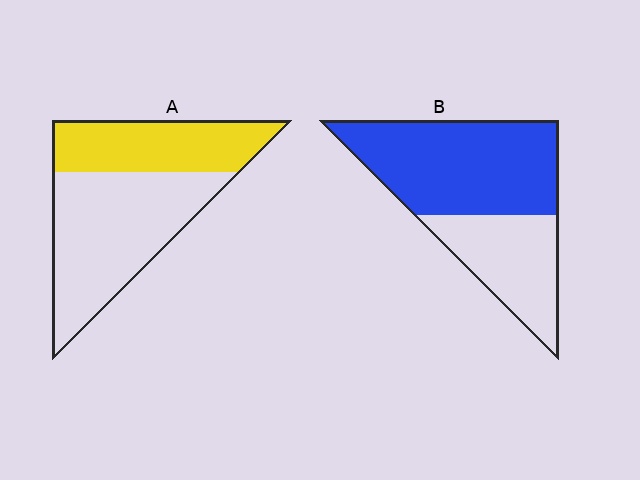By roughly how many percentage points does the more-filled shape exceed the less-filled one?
By roughly 25 percentage points (B over A).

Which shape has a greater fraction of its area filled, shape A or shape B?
Shape B.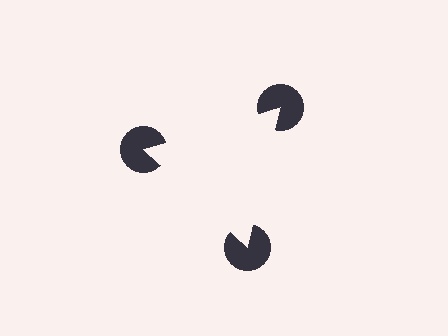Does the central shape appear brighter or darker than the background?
It typically appears slightly brighter than the background, even though no actual brightness change is drawn.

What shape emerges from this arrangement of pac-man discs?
An illusory triangle — its edges are inferred from the aligned wedge cuts in the pac-man discs, not physically drawn.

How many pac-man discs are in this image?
There are 3 — one at each vertex of the illusory triangle.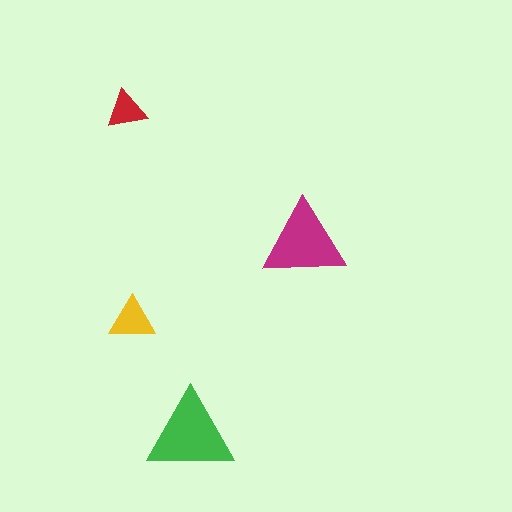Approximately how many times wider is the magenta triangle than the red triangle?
About 2 times wider.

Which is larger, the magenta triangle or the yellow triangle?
The magenta one.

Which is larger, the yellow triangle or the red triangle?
The yellow one.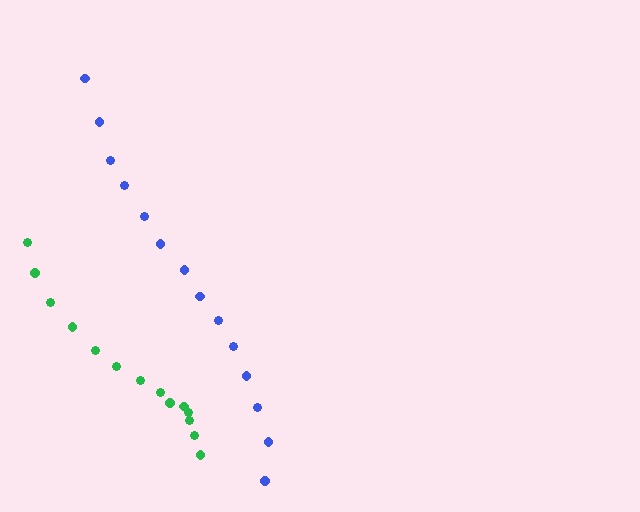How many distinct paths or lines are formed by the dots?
There are 2 distinct paths.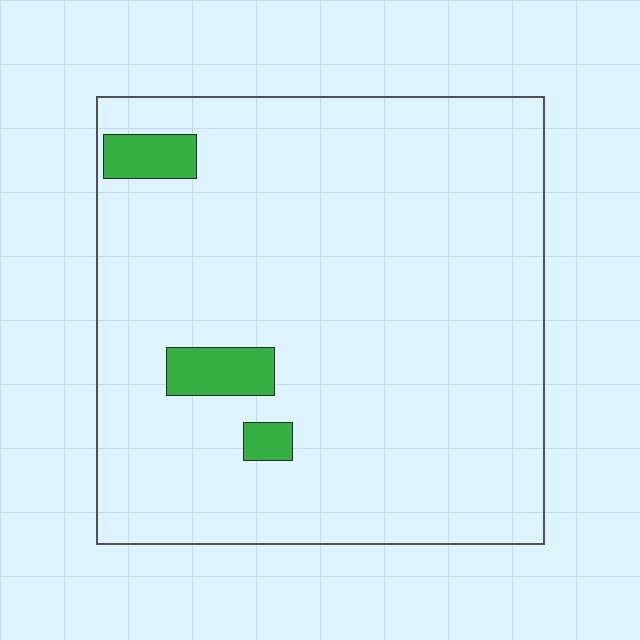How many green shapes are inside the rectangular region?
3.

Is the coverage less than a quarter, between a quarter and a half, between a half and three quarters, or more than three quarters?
Less than a quarter.